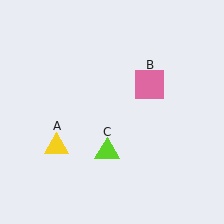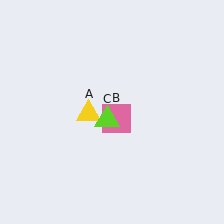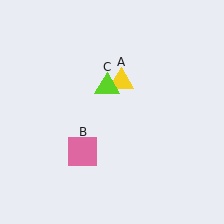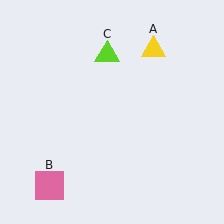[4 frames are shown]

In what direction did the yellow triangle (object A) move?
The yellow triangle (object A) moved up and to the right.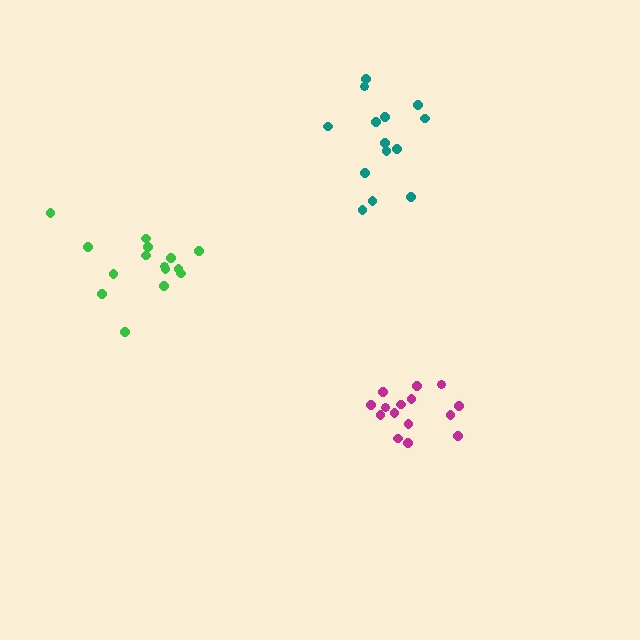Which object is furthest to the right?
The magenta cluster is rightmost.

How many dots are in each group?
Group 1: 14 dots, Group 2: 15 dots, Group 3: 15 dots (44 total).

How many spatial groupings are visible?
There are 3 spatial groupings.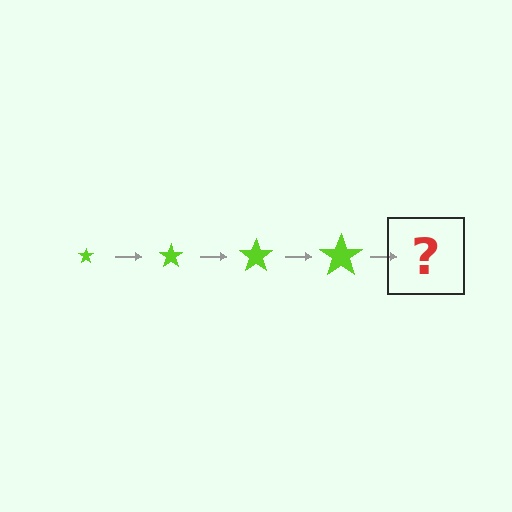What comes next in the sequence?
The next element should be a lime star, larger than the previous one.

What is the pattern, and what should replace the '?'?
The pattern is that the star gets progressively larger each step. The '?' should be a lime star, larger than the previous one.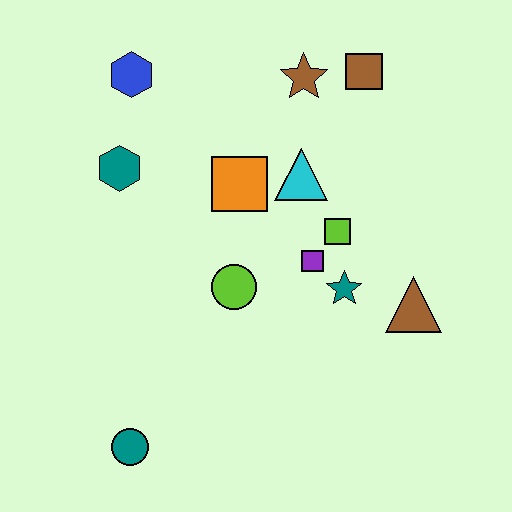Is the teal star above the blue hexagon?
No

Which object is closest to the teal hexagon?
The blue hexagon is closest to the teal hexagon.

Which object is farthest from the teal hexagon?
The brown triangle is farthest from the teal hexagon.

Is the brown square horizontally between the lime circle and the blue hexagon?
No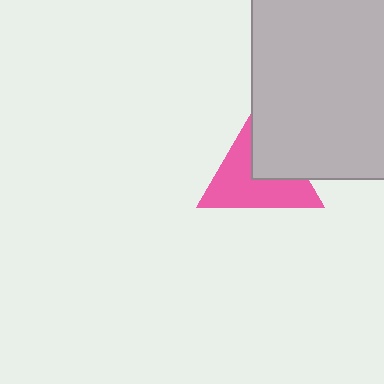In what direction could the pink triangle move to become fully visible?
The pink triangle could move toward the lower-left. That would shift it out from behind the light gray rectangle entirely.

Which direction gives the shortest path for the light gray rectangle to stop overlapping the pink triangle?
Moving toward the upper-right gives the shortest separation.